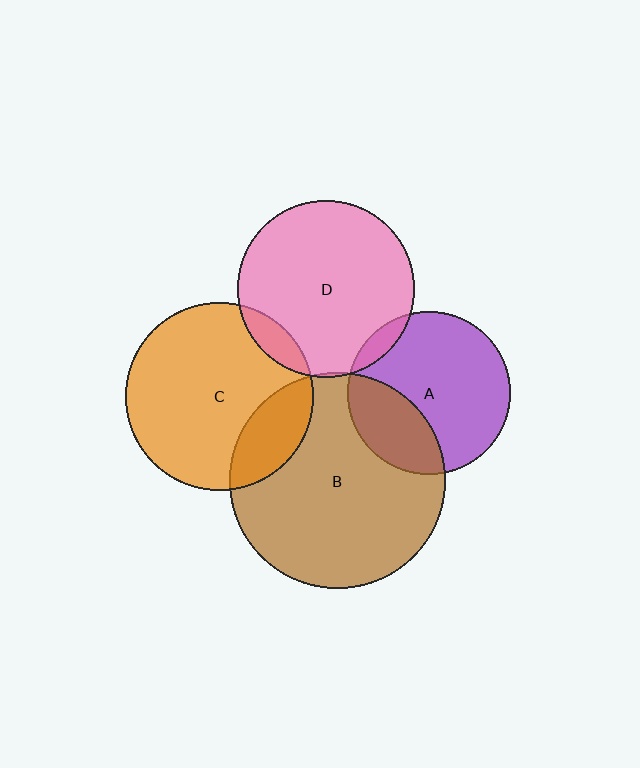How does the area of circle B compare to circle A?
Approximately 1.8 times.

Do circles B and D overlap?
Yes.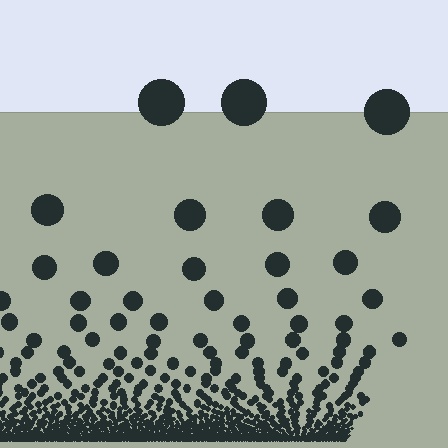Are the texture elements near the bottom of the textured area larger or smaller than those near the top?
Smaller. The gradient is inverted — elements near the bottom are smaller and denser.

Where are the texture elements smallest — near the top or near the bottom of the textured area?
Near the bottom.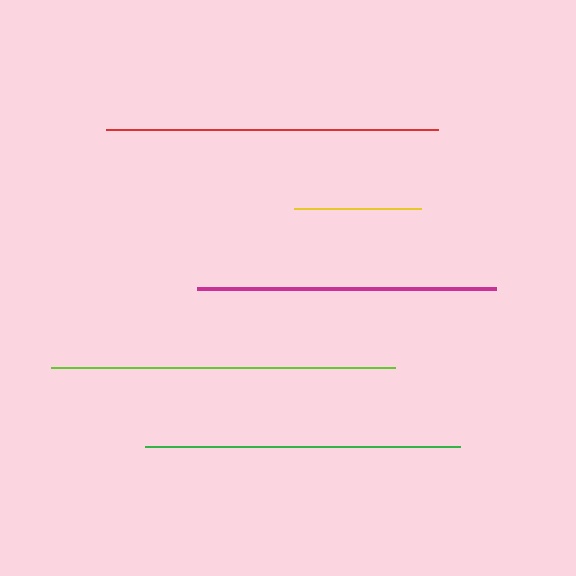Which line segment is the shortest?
The yellow line is the shortest at approximately 127 pixels.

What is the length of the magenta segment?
The magenta segment is approximately 299 pixels long.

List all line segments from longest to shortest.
From longest to shortest: lime, red, green, magenta, yellow.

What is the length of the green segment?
The green segment is approximately 315 pixels long.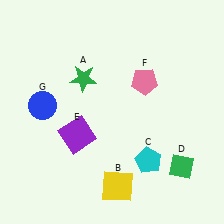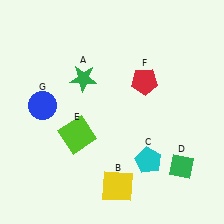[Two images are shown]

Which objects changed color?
E changed from purple to lime. F changed from pink to red.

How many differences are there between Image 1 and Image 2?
There are 2 differences between the two images.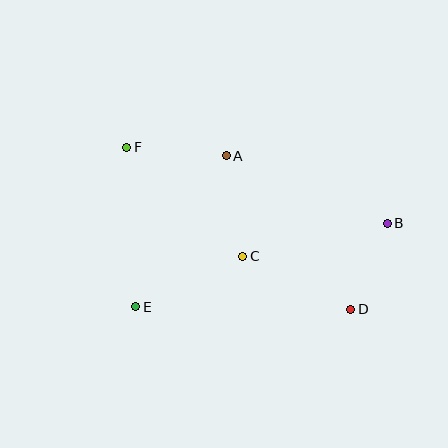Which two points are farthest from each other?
Points D and F are farthest from each other.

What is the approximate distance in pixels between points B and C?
The distance between B and C is approximately 148 pixels.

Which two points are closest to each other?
Points B and D are closest to each other.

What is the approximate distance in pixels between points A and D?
The distance between A and D is approximately 198 pixels.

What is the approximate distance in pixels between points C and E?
The distance between C and E is approximately 119 pixels.